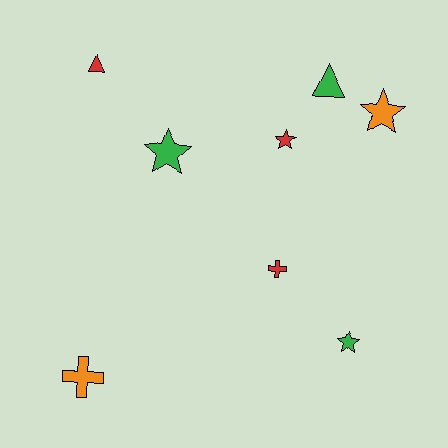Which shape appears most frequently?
Star, with 4 objects.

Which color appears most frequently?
Red, with 3 objects.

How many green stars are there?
There are 2 green stars.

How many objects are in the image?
There are 8 objects.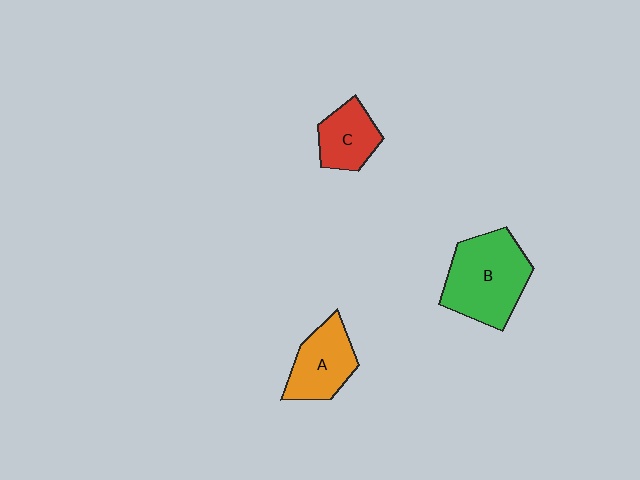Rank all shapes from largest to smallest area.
From largest to smallest: B (green), A (orange), C (red).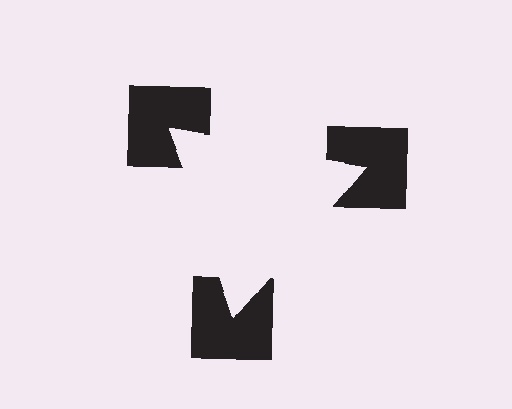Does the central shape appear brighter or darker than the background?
It typically appears slightly brighter than the background, even though no actual brightness change is drawn.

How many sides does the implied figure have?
3 sides.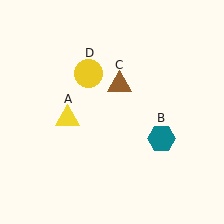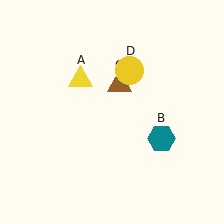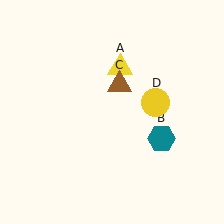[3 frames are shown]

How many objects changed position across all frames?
2 objects changed position: yellow triangle (object A), yellow circle (object D).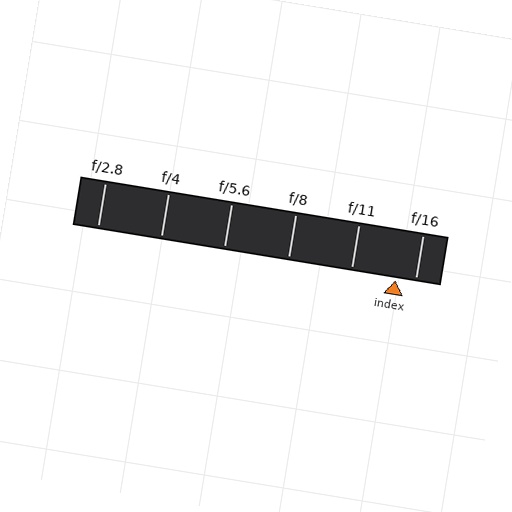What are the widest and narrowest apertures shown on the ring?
The widest aperture shown is f/2.8 and the narrowest is f/16.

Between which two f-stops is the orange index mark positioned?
The index mark is between f/11 and f/16.